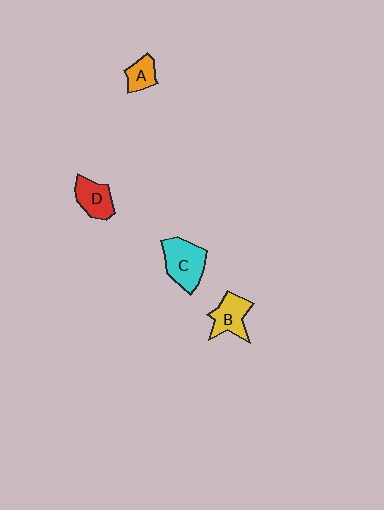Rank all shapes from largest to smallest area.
From largest to smallest: C (cyan), B (yellow), D (red), A (orange).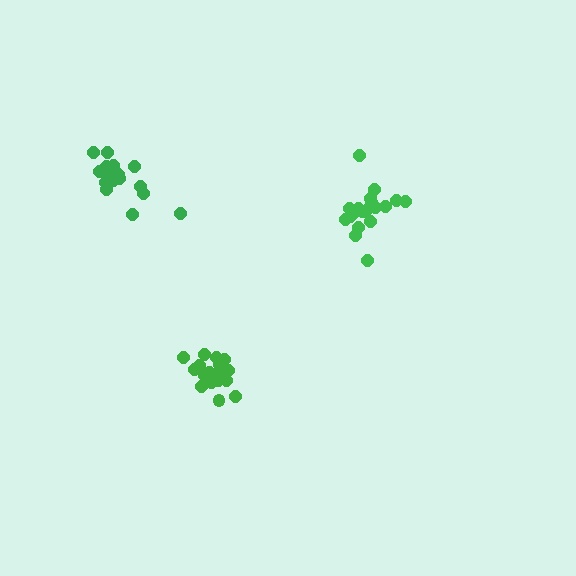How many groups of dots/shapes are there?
There are 3 groups.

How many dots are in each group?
Group 1: 20 dots, Group 2: 17 dots, Group 3: 20 dots (57 total).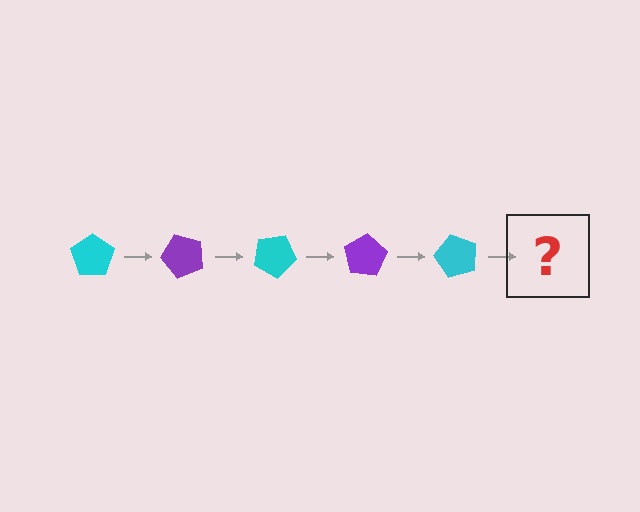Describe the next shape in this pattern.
It should be a purple pentagon, rotated 250 degrees from the start.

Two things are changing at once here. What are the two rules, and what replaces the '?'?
The two rules are that it rotates 50 degrees each step and the color cycles through cyan and purple. The '?' should be a purple pentagon, rotated 250 degrees from the start.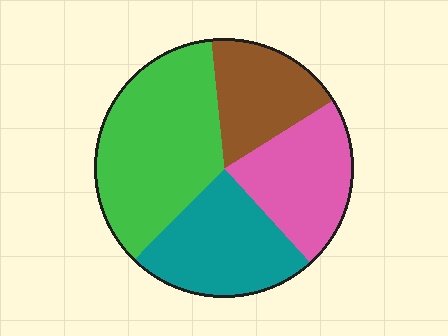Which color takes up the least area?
Brown, at roughly 20%.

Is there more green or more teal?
Green.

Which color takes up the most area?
Green, at roughly 35%.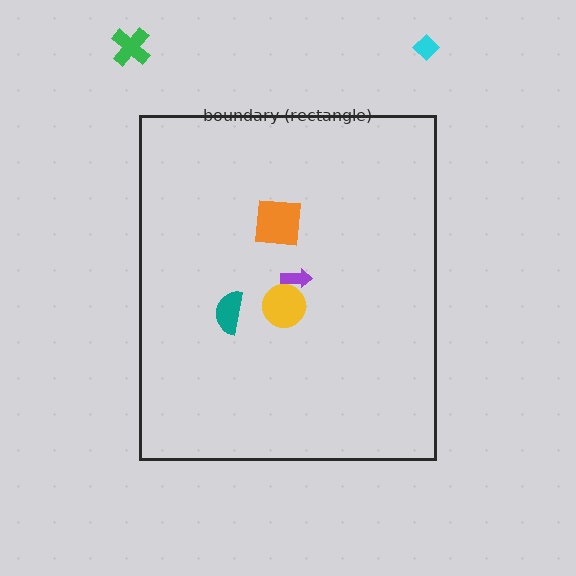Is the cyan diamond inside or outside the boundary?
Outside.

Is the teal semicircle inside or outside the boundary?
Inside.